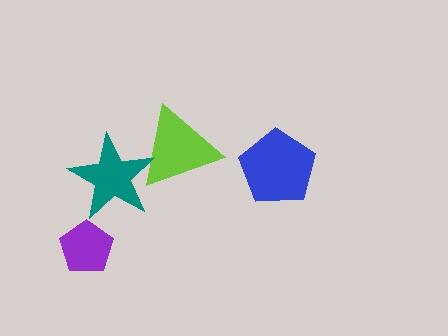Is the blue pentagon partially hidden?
No, no other shape covers it.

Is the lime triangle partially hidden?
Yes, it is partially covered by another shape.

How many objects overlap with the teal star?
1 object overlaps with the teal star.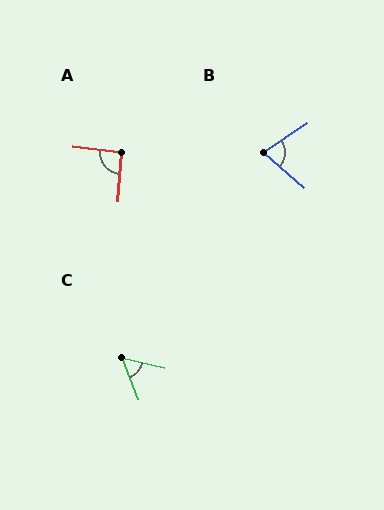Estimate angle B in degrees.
Approximately 75 degrees.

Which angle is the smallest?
C, at approximately 55 degrees.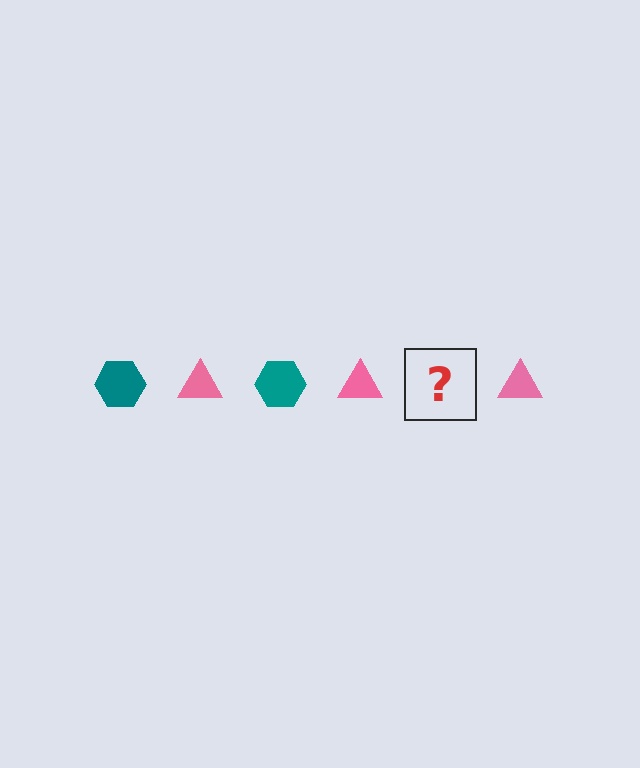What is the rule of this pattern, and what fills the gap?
The rule is that the pattern alternates between teal hexagon and pink triangle. The gap should be filled with a teal hexagon.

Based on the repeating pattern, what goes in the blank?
The blank should be a teal hexagon.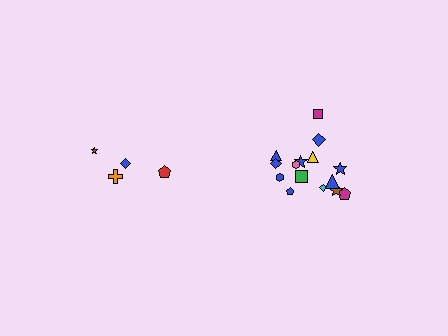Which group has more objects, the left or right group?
The right group.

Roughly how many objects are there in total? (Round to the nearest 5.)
Roughly 20 objects in total.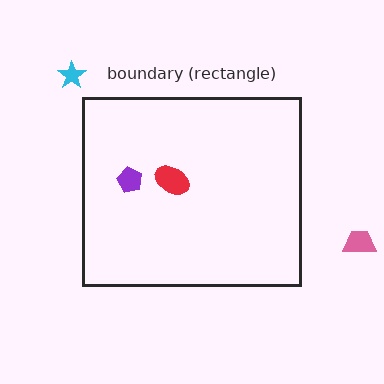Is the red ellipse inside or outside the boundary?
Inside.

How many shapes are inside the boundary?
2 inside, 2 outside.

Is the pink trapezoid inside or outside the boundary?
Outside.